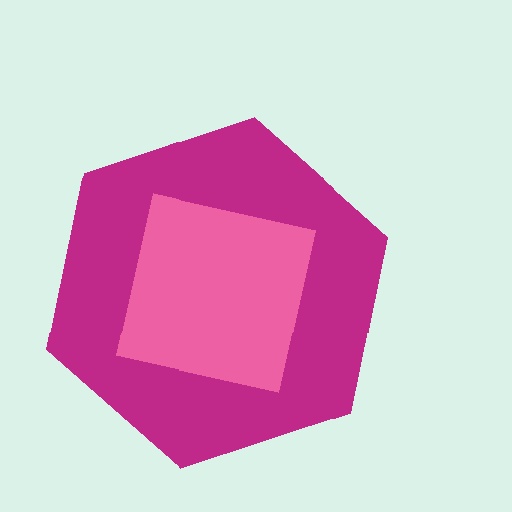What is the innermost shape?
The pink square.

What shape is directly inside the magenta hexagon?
The pink square.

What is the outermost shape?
The magenta hexagon.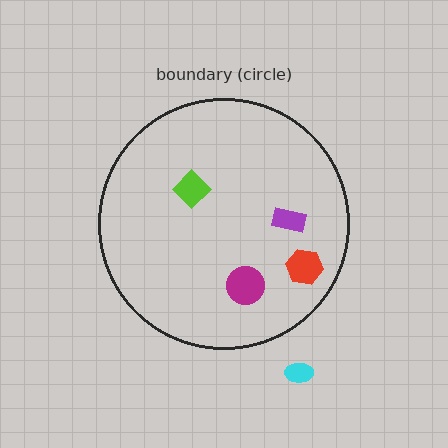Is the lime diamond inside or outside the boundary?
Inside.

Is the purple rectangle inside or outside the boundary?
Inside.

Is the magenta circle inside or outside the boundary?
Inside.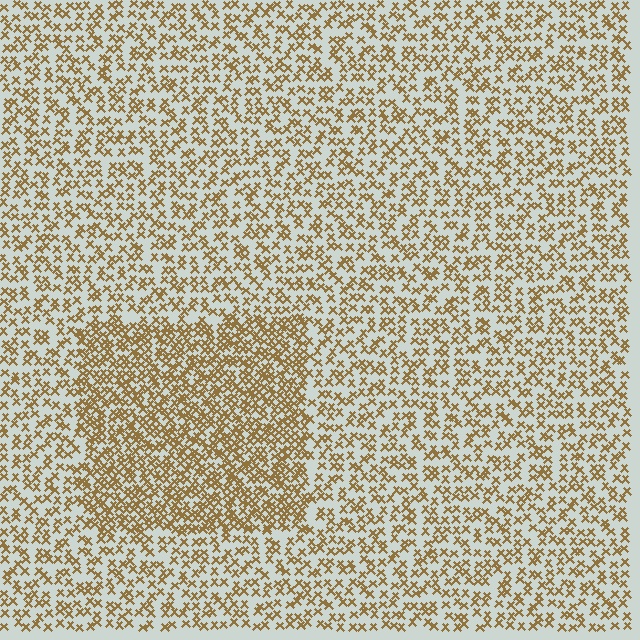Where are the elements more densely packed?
The elements are more densely packed inside the rectangle boundary.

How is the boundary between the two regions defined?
The boundary is defined by a change in element density (approximately 1.9x ratio). All elements are the same color, size, and shape.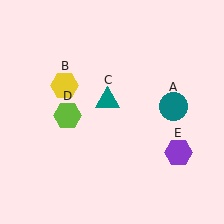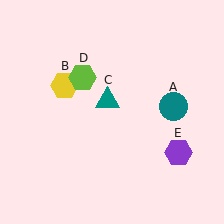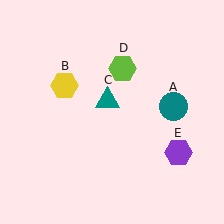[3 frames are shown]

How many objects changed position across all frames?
1 object changed position: lime hexagon (object D).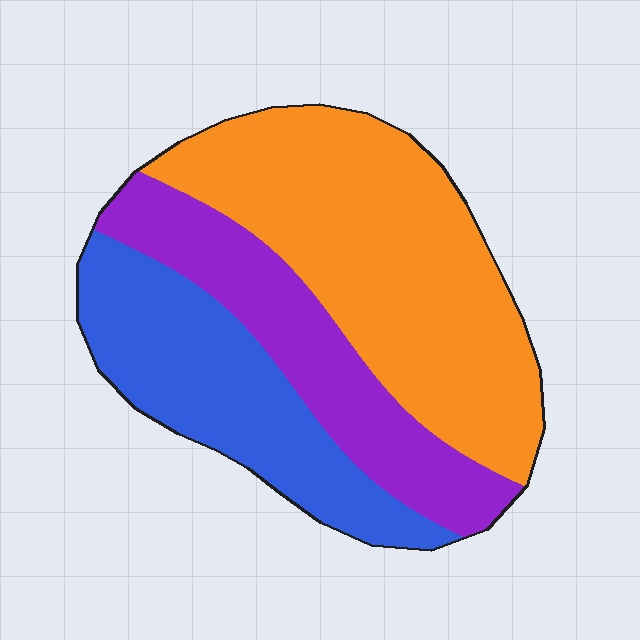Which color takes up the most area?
Orange, at roughly 45%.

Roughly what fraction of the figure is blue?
Blue covers 28% of the figure.